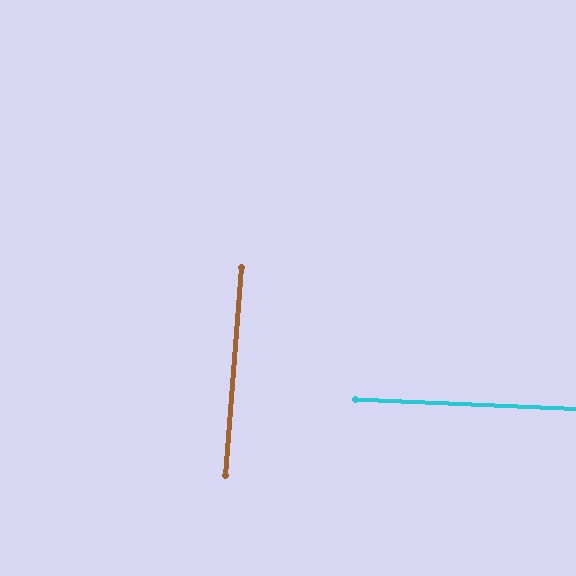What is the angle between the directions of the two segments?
Approximately 88 degrees.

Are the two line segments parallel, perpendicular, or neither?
Perpendicular — they meet at approximately 88°.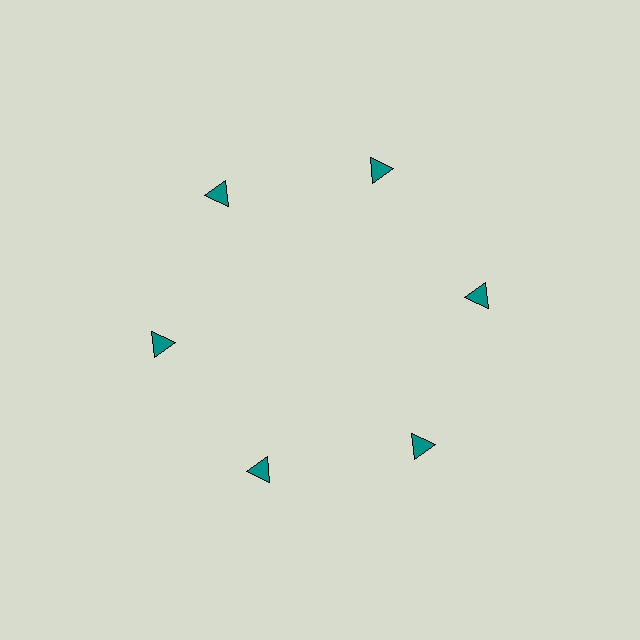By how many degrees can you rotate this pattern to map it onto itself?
The pattern maps onto itself every 60 degrees of rotation.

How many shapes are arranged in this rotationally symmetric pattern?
There are 6 shapes, arranged in 6 groups of 1.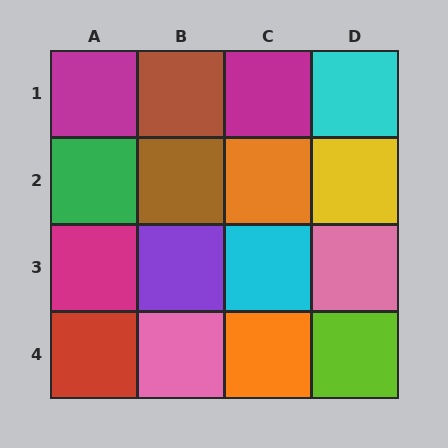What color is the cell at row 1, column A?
Magenta.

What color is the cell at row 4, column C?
Orange.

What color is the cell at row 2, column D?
Yellow.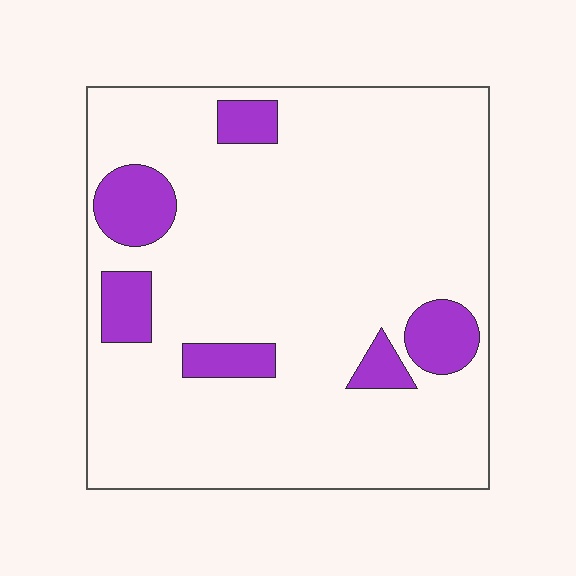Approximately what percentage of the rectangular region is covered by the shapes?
Approximately 15%.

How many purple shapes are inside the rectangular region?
6.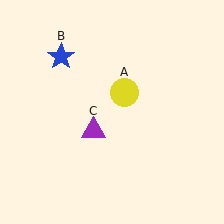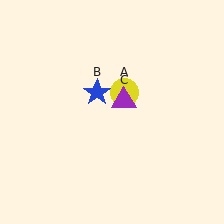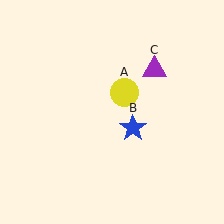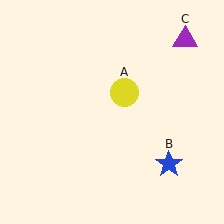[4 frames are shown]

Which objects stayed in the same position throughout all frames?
Yellow circle (object A) remained stationary.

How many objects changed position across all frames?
2 objects changed position: blue star (object B), purple triangle (object C).